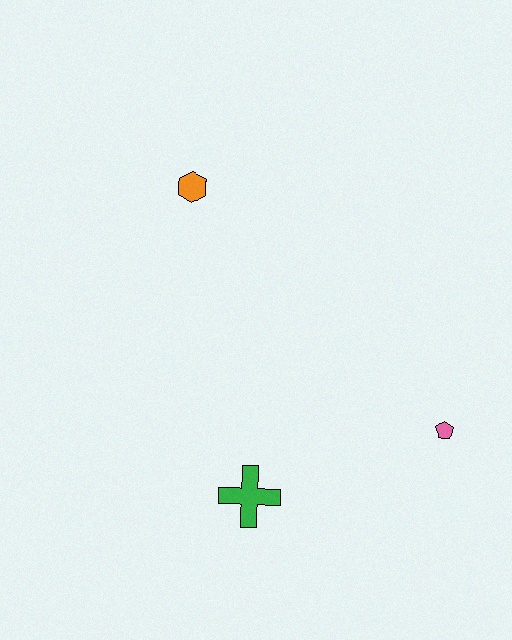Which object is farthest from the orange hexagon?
The pink pentagon is farthest from the orange hexagon.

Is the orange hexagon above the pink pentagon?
Yes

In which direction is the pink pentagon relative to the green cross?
The pink pentagon is to the right of the green cross.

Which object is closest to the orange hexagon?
The green cross is closest to the orange hexagon.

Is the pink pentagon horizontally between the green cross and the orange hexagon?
No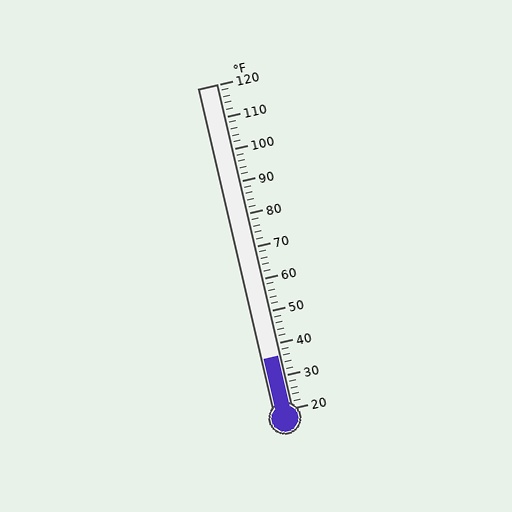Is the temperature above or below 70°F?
The temperature is below 70°F.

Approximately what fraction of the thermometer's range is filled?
The thermometer is filled to approximately 15% of its range.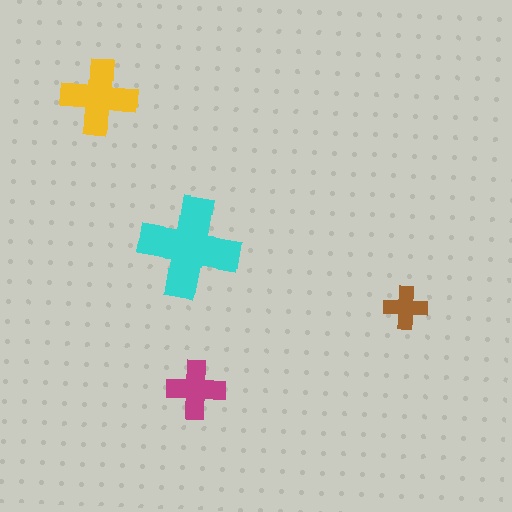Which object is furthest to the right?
The brown cross is rightmost.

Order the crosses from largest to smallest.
the cyan one, the yellow one, the magenta one, the brown one.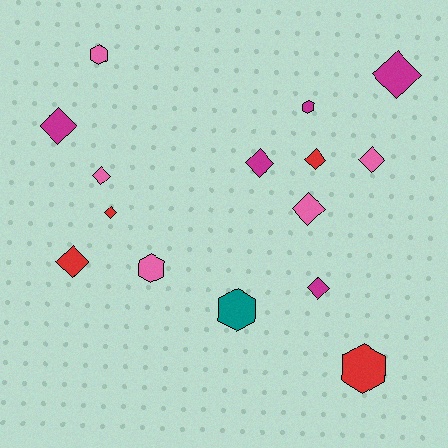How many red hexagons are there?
There is 1 red hexagon.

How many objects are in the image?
There are 15 objects.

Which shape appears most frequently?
Diamond, with 10 objects.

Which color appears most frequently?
Magenta, with 5 objects.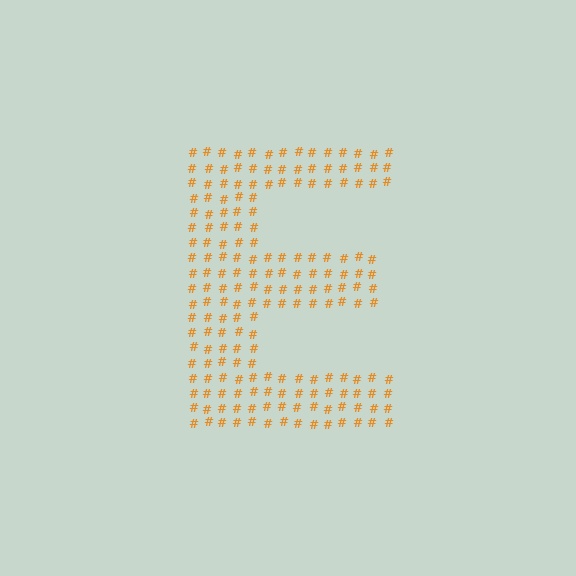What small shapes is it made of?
It is made of small hash symbols.